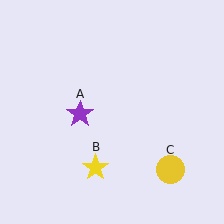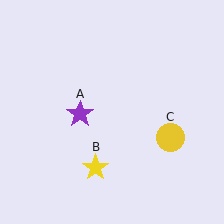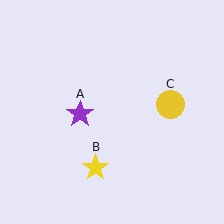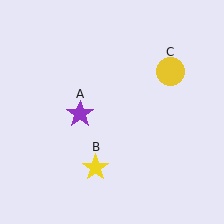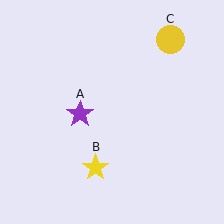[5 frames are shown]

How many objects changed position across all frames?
1 object changed position: yellow circle (object C).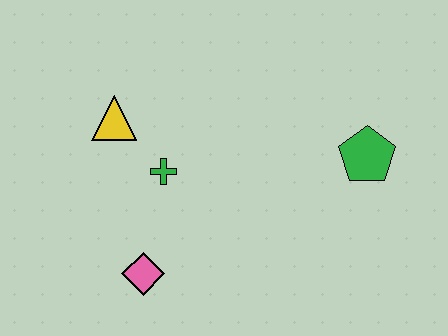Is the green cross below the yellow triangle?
Yes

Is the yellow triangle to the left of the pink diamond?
Yes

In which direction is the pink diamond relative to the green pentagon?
The pink diamond is to the left of the green pentagon.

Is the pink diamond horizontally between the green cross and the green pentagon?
No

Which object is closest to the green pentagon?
The green cross is closest to the green pentagon.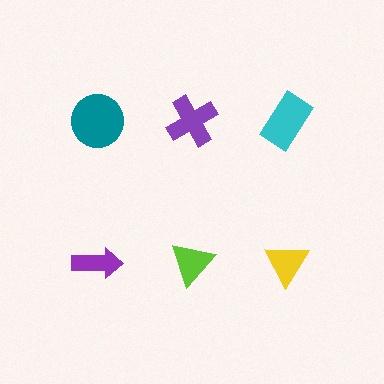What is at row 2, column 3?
A yellow triangle.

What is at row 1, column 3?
A cyan rectangle.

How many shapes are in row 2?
3 shapes.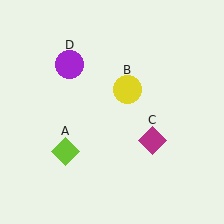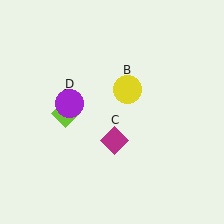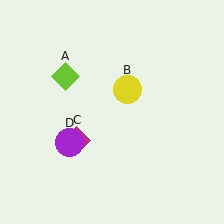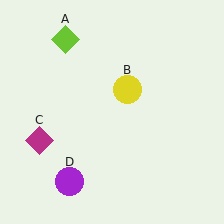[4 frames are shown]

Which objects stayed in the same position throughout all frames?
Yellow circle (object B) remained stationary.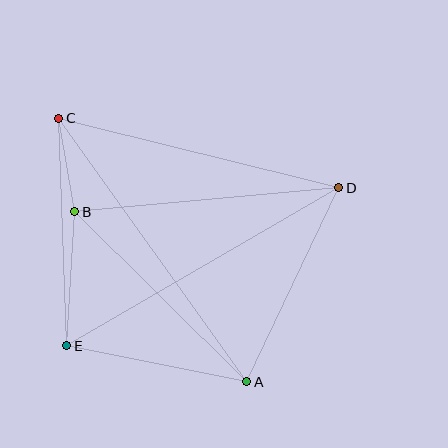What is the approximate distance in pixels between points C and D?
The distance between C and D is approximately 288 pixels.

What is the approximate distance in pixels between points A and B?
The distance between A and B is approximately 242 pixels.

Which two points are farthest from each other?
Points A and C are farthest from each other.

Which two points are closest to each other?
Points B and C are closest to each other.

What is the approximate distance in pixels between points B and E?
The distance between B and E is approximately 134 pixels.